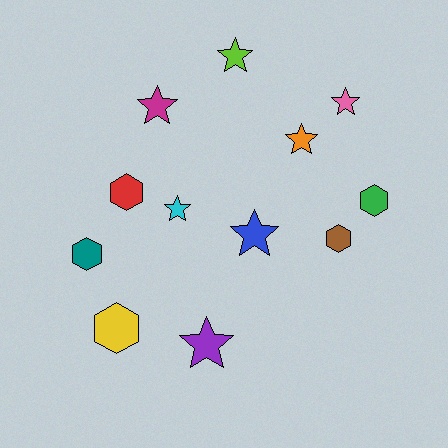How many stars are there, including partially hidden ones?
There are 7 stars.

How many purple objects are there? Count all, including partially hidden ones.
There is 1 purple object.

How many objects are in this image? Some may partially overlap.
There are 12 objects.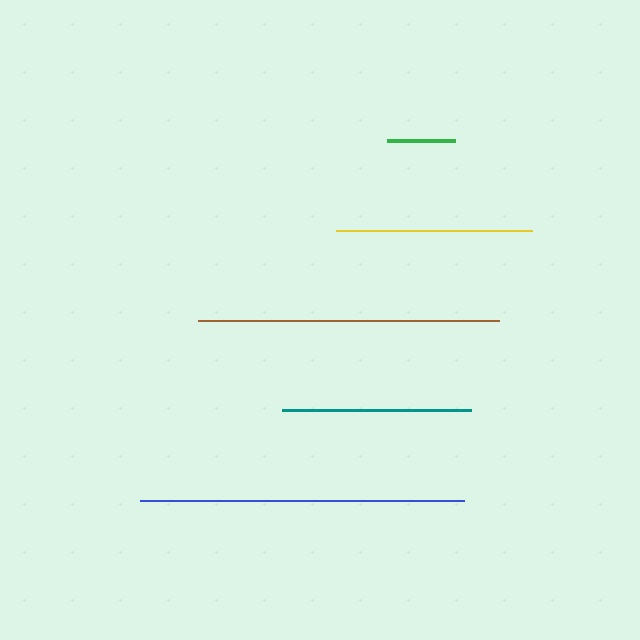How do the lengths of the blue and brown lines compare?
The blue and brown lines are approximately the same length.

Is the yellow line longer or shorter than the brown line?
The brown line is longer than the yellow line.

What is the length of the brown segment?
The brown segment is approximately 301 pixels long.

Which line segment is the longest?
The blue line is the longest at approximately 324 pixels.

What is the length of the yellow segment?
The yellow segment is approximately 196 pixels long.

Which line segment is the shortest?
The green line is the shortest at approximately 68 pixels.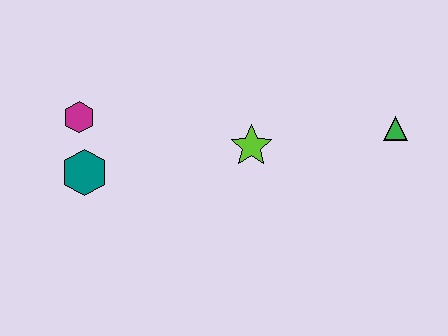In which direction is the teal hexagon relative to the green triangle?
The teal hexagon is to the left of the green triangle.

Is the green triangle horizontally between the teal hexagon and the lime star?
No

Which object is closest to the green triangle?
The lime star is closest to the green triangle.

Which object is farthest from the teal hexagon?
The green triangle is farthest from the teal hexagon.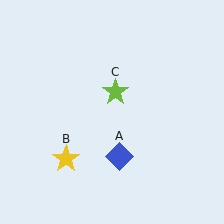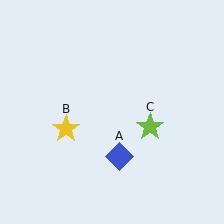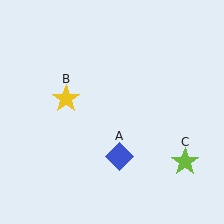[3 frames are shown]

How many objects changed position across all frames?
2 objects changed position: yellow star (object B), lime star (object C).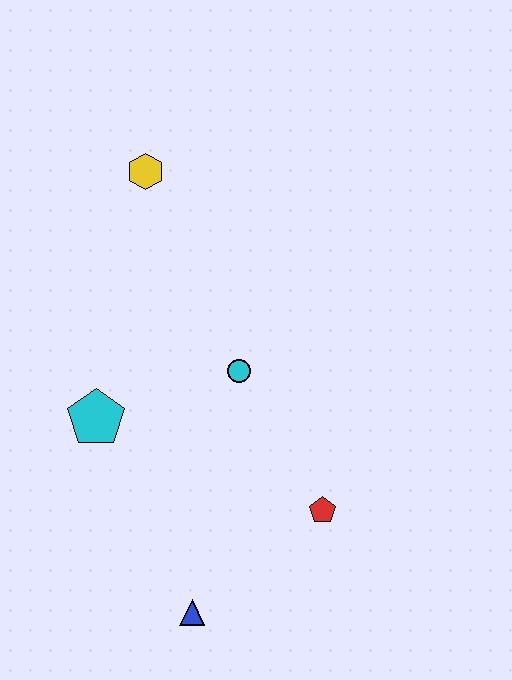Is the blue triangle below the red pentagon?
Yes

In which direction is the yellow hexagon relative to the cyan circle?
The yellow hexagon is above the cyan circle.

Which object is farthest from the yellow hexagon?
The blue triangle is farthest from the yellow hexagon.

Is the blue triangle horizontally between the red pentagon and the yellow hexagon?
Yes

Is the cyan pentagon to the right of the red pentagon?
No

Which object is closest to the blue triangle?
The red pentagon is closest to the blue triangle.